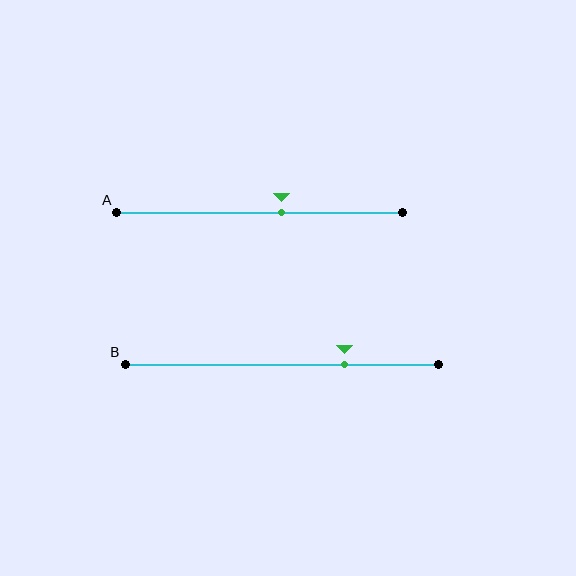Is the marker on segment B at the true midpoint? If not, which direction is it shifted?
No, the marker on segment B is shifted to the right by about 20% of the segment length.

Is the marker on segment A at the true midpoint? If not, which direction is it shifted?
No, the marker on segment A is shifted to the right by about 8% of the segment length.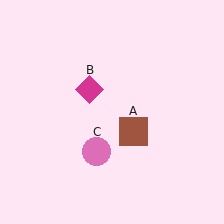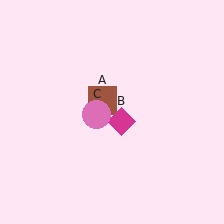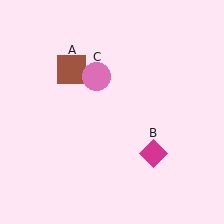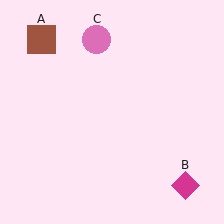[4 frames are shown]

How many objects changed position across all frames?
3 objects changed position: brown square (object A), magenta diamond (object B), pink circle (object C).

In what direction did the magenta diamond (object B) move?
The magenta diamond (object B) moved down and to the right.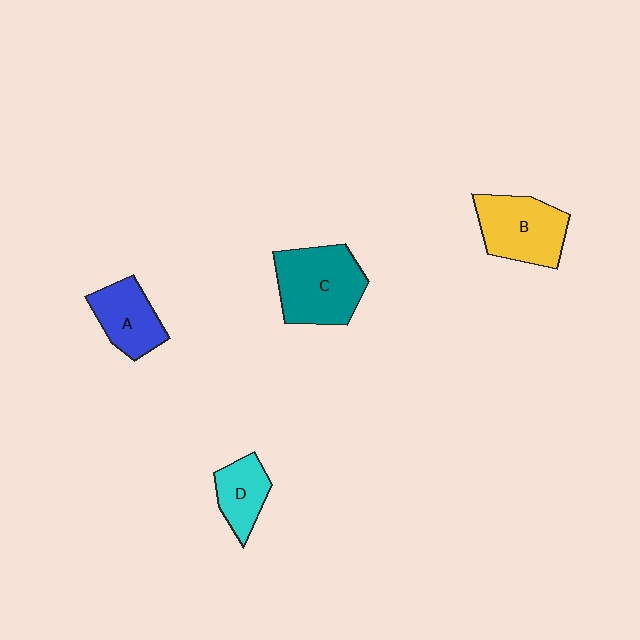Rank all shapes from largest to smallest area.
From largest to smallest: C (teal), B (yellow), A (blue), D (cyan).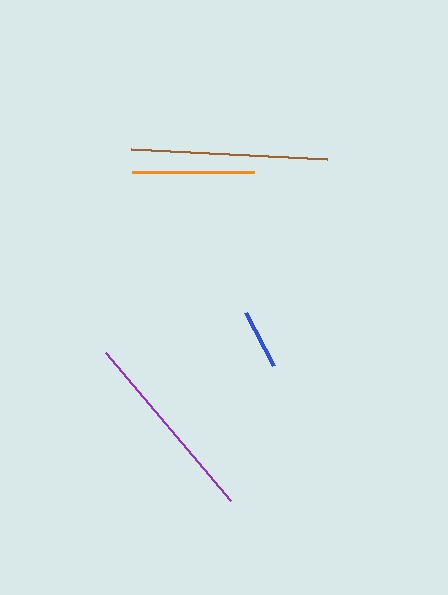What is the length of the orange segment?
The orange segment is approximately 122 pixels long.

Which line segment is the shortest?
The blue line is the shortest at approximately 61 pixels.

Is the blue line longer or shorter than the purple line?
The purple line is longer than the blue line.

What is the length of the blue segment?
The blue segment is approximately 61 pixels long.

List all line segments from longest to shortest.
From longest to shortest: brown, purple, orange, blue.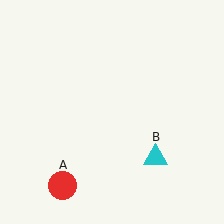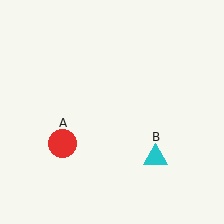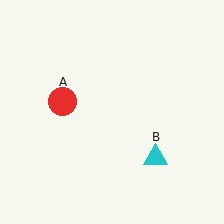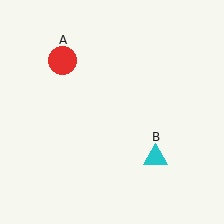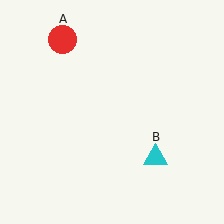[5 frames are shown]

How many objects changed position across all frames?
1 object changed position: red circle (object A).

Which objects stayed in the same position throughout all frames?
Cyan triangle (object B) remained stationary.